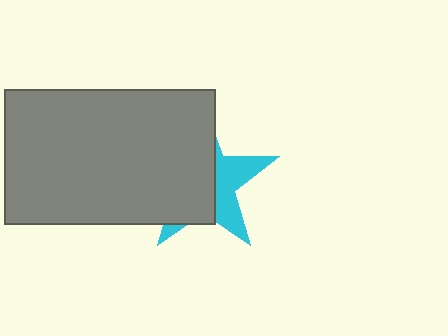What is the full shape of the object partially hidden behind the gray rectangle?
The partially hidden object is a cyan star.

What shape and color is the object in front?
The object in front is a gray rectangle.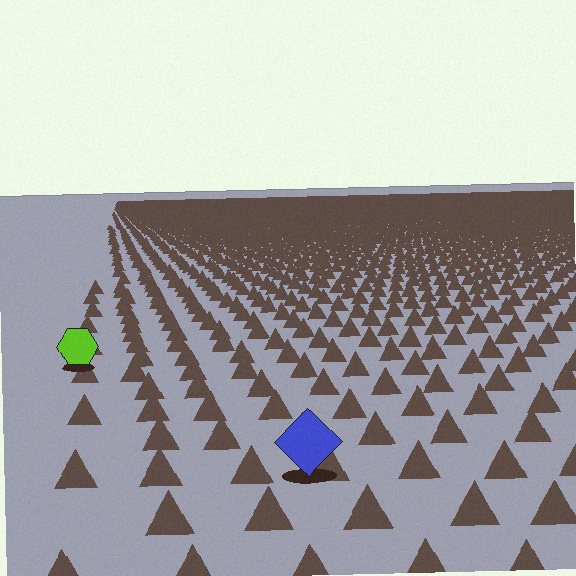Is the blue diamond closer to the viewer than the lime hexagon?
Yes. The blue diamond is closer — you can tell from the texture gradient: the ground texture is coarser near it.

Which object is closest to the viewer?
The blue diamond is closest. The texture marks near it are larger and more spread out.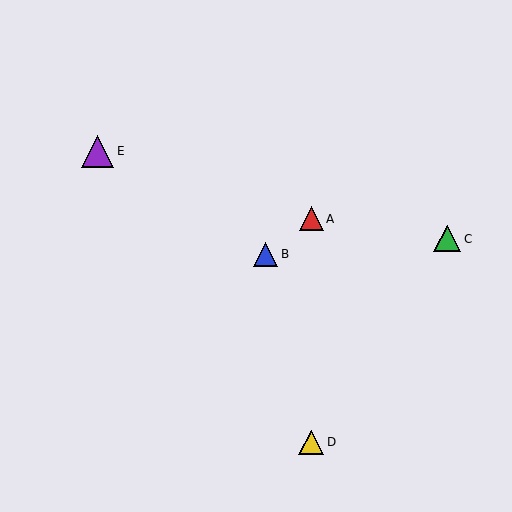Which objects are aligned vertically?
Objects A, D are aligned vertically.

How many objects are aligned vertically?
2 objects (A, D) are aligned vertically.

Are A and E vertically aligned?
No, A is at x≈311 and E is at x≈98.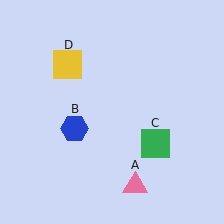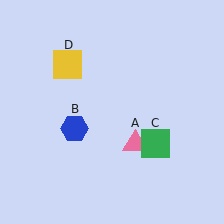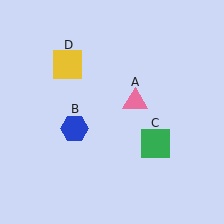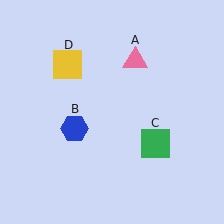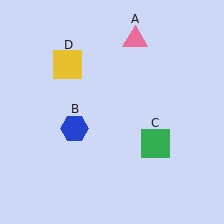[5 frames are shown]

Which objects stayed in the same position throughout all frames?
Blue hexagon (object B) and green square (object C) and yellow square (object D) remained stationary.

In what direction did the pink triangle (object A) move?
The pink triangle (object A) moved up.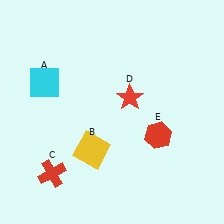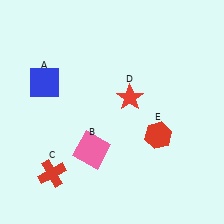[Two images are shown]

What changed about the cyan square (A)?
In Image 1, A is cyan. In Image 2, it changed to blue.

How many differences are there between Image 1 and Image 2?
There are 2 differences between the two images.